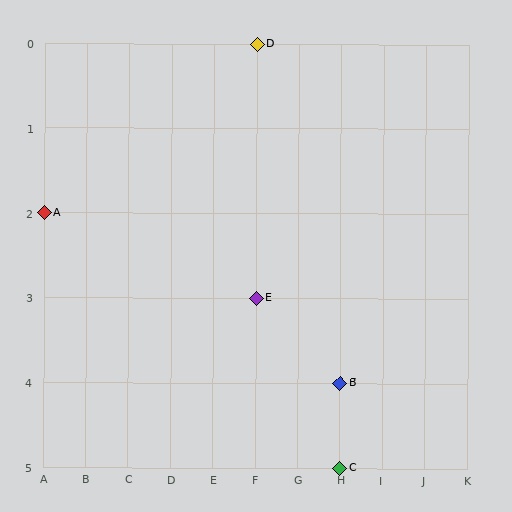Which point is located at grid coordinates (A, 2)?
Point A is at (A, 2).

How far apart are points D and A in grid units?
Points D and A are 5 columns and 2 rows apart (about 5.4 grid units diagonally).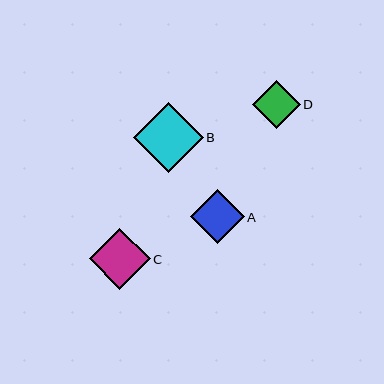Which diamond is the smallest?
Diamond D is the smallest with a size of approximately 48 pixels.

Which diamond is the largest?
Diamond B is the largest with a size of approximately 70 pixels.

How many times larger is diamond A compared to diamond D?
Diamond A is approximately 1.1 times the size of diamond D.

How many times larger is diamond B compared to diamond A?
Diamond B is approximately 1.3 times the size of diamond A.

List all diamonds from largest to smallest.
From largest to smallest: B, C, A, D.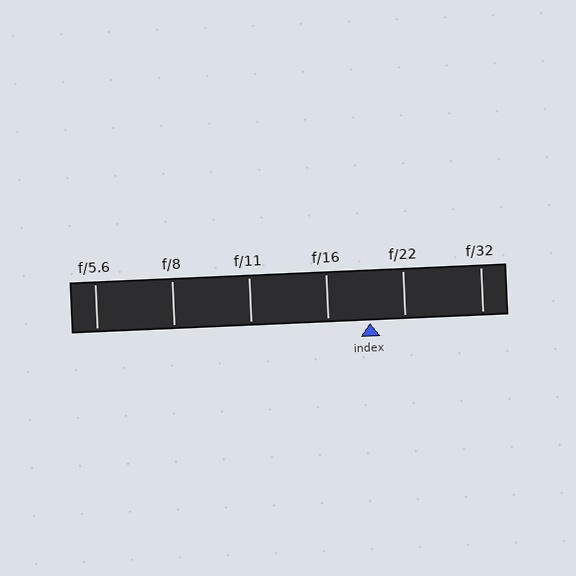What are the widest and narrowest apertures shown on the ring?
The widest aperture shown is f/5.6 and the narrowest is f/32.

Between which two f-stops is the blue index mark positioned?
The index mark is between f/16 and f/22.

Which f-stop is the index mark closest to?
The index mark is closest to f/22.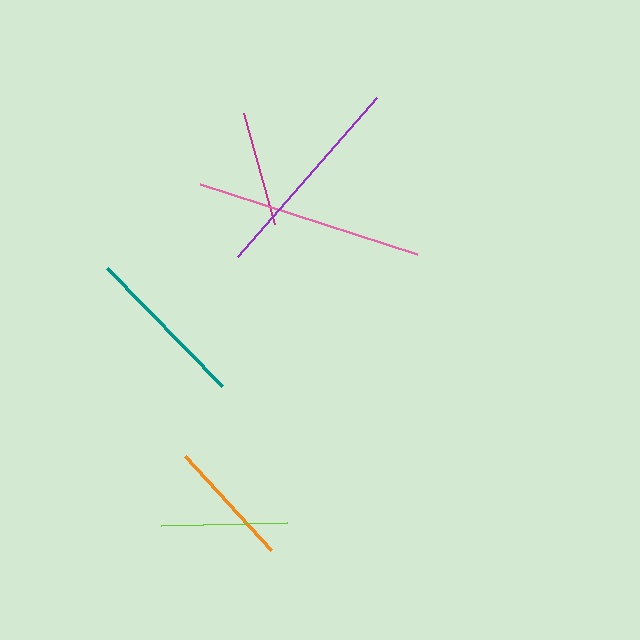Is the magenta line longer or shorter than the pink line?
The pink line is longer than the magenta line.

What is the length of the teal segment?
The teal segment is approximately 165 pixels long.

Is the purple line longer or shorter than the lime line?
The purple line is longer than the lime line.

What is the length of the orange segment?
The orange segment is approximately 127 pixels long.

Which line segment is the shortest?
The magenta line is the shortest at approximately 115 pixels.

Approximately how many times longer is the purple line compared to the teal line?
The purple line is approximately 1.3 times the length of the teal line.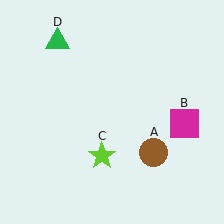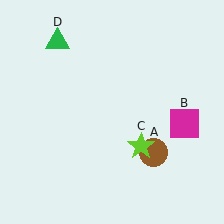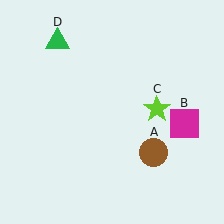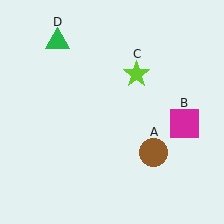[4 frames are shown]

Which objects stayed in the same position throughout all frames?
Brown circle (object A) and magenta square (object B) and green triangle (object D) remained stationary.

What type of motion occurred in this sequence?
The lime star (object C) rotated counterclockwise around the center of the scene.